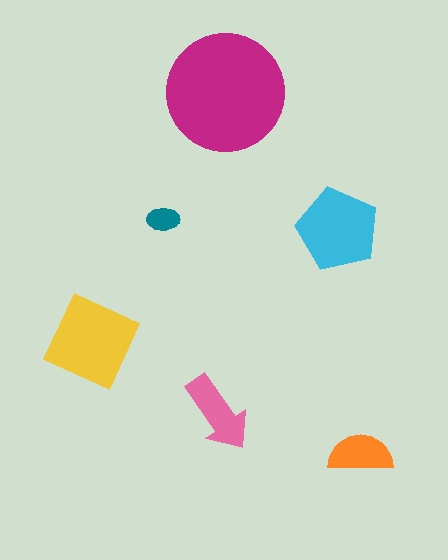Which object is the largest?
The magenta circle.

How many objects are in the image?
There are 6 objects in the image.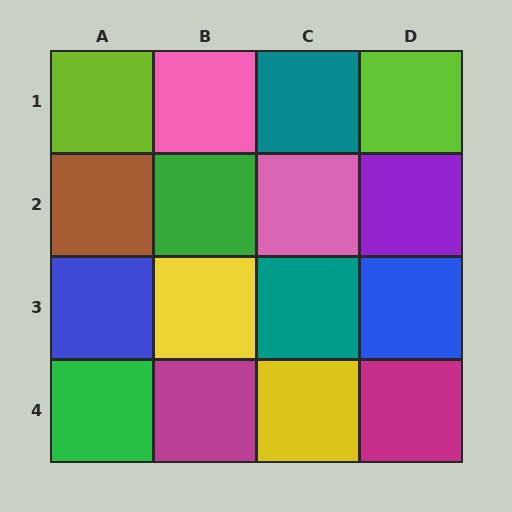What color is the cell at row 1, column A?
Lime.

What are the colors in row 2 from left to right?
Brown, green, pink, purple.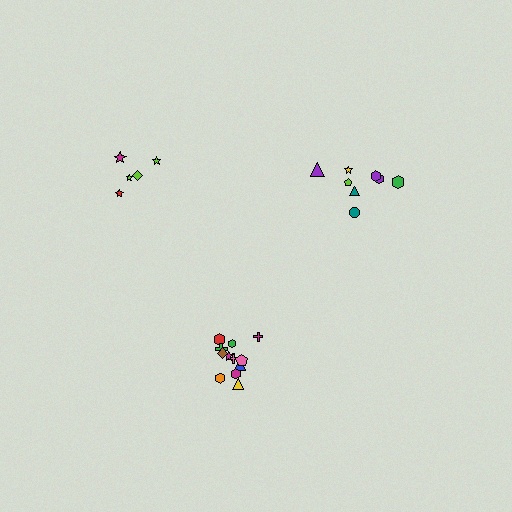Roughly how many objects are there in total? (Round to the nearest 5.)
Roughly 25 objects in total.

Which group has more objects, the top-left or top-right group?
The top-right group.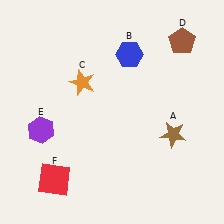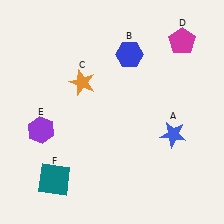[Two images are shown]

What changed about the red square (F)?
In Image 1, F is red. In Image 2, it changed to teal.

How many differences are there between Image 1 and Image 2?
There are 3 differences between the two images.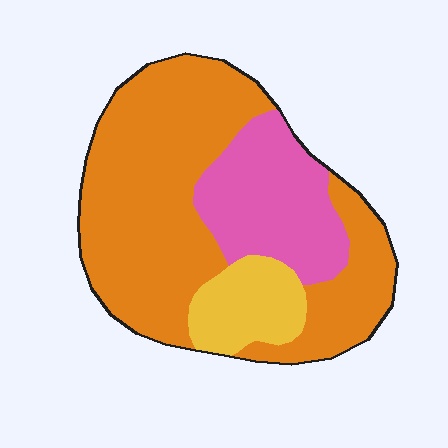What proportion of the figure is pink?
Pink covers 24% of the figure.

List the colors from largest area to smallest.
From largest to smallest: orange, pink, yellow.